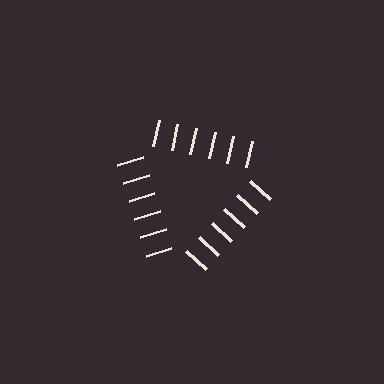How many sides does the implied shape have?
3 sides — the line-ends trace a triangle.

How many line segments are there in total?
18 — 6 along each of the 3 edges.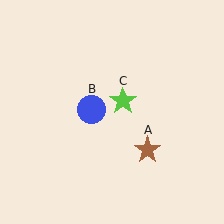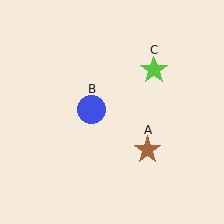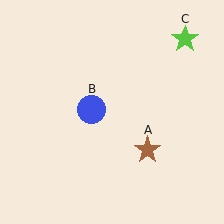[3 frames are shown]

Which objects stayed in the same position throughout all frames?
Brown star (object A) and blue circle (object B) remained stationary.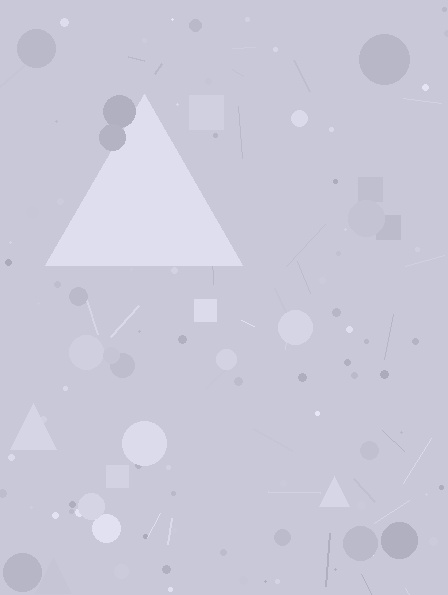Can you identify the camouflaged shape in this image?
The camouflaged shape is a triangle.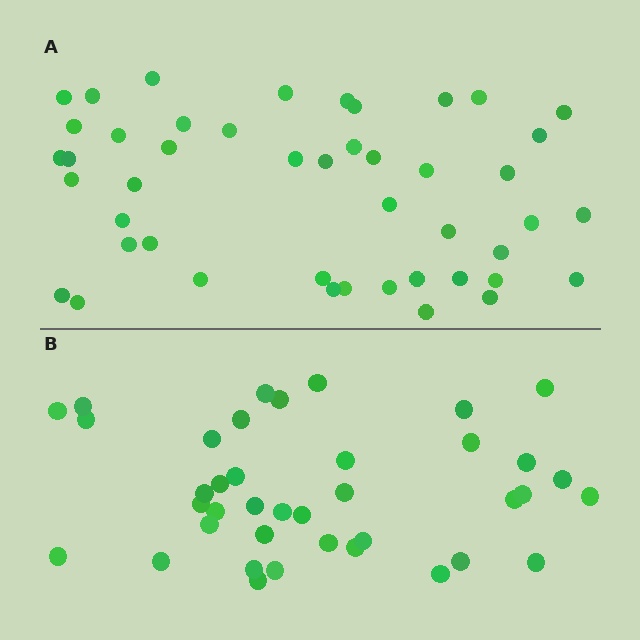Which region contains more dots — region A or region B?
Region A (the top region) has more dots.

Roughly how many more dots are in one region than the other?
Region A has roughly 8 or so more dots than region B.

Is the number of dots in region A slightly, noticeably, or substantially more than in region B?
Region A has only slightly more — the two regions are fairly close. The ratio is roughly 1.2 to 1.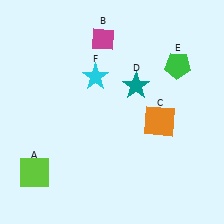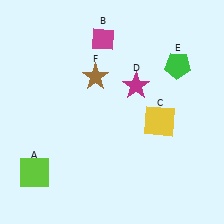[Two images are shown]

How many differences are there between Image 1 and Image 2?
There are 3 differences between the two images.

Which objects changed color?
C changed from orange to yellow. D changed from teal to magenta. F changed from cyan to brown.